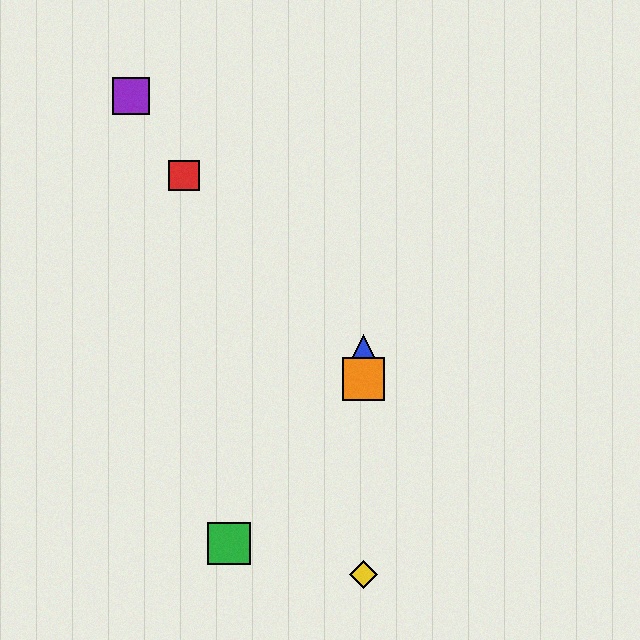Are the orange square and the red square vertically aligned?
No, the orange square is at x≈363 and the red square is at x≈184.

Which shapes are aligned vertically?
The blue triangle, the yellow diamond, the orange square are aligned vertically.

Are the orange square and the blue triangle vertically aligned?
Yes, both are at x≈363.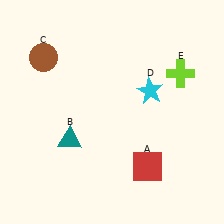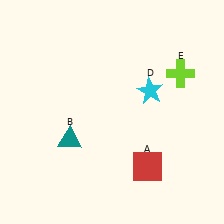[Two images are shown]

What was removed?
The brown circle (C) was removed in Image 2.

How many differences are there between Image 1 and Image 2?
There is 1 difference between the two images.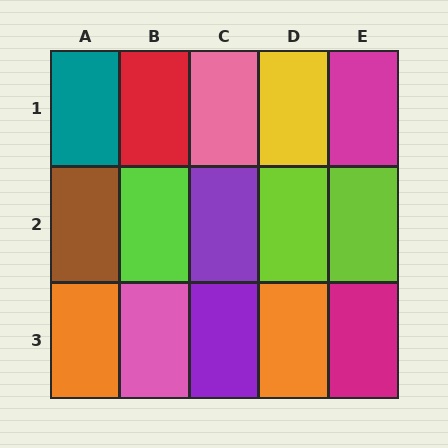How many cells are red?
1 cell is red.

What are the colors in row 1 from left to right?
Teal, red, pink, yellow, magenta.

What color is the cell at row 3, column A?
Orange.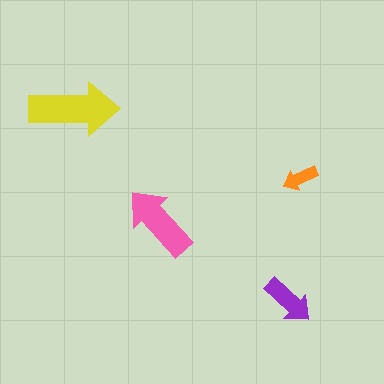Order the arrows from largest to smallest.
the yellow one, the pink one, the purple one, the orange one.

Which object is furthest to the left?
The yellow arrow is leftmost.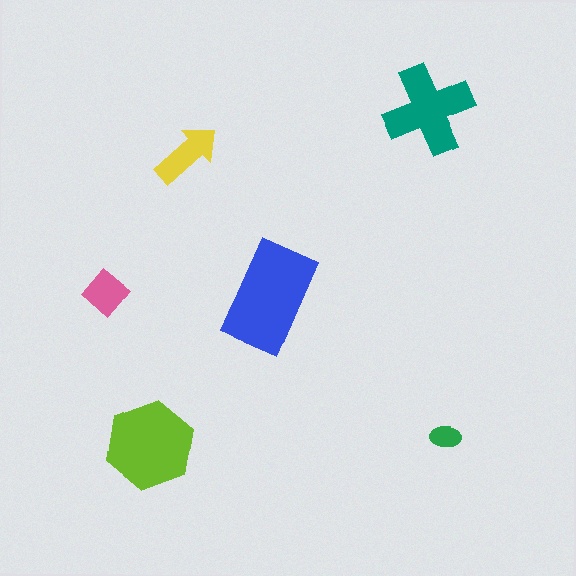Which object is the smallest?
The green ellipse.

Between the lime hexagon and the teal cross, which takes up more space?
The lime hexagon.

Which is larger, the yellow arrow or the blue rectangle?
The blue rectangle.